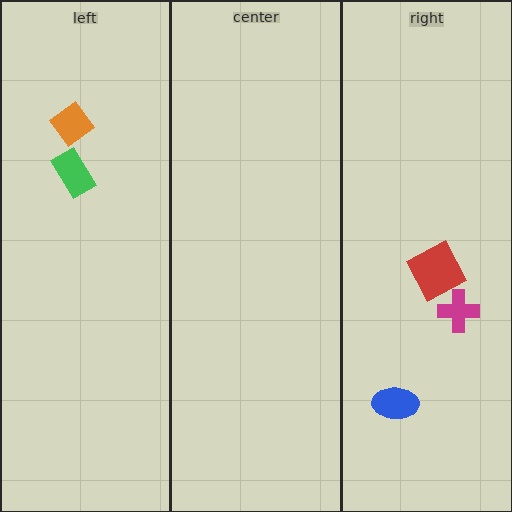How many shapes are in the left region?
2.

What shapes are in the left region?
The orange diamond, the green rectangle.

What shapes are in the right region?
The blue ellipse, the magenta cross, the red square.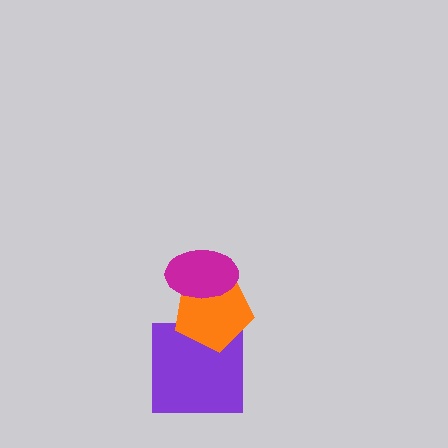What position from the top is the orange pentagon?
The orange pentagon is 2nd from the top.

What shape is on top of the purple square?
The orange pentagon is on top of the purple square.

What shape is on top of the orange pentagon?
The magenta ellipse is on top of the orange pentagon.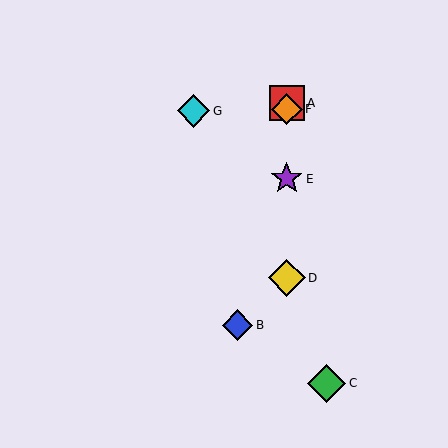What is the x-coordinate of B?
Object B is at x≈238.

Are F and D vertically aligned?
Yes, both are at x≈287.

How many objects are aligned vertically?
4 objects (A, D, E, F) are aligned vertically.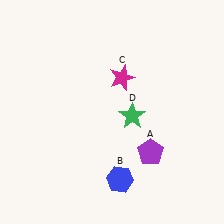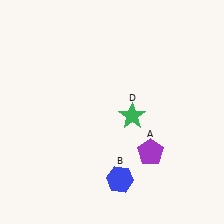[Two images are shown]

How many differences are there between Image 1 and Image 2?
There is 1 difference between the two images.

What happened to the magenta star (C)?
The magenta star (C) was removed in Image 2. It was in the top-right area of Image 1.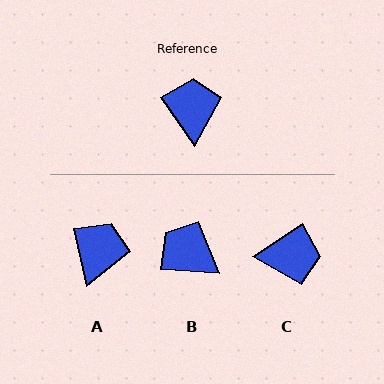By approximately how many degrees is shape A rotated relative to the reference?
Approximately 22 degrees clockwise.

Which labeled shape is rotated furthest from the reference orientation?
C, about 91 degrees away.